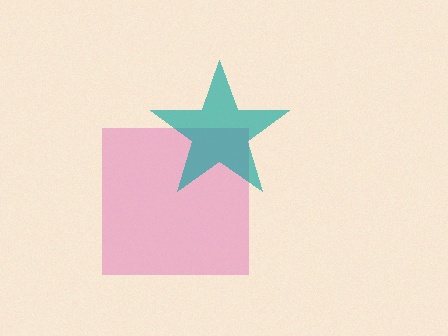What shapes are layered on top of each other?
The layered shapes are: a pink square, a teal star.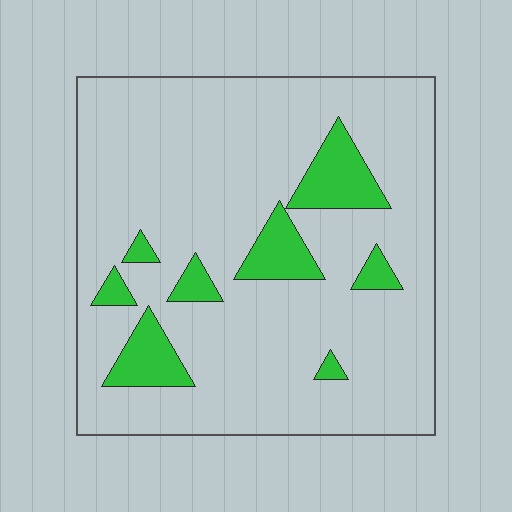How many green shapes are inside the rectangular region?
8.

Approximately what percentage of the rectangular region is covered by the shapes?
Approximately 15%.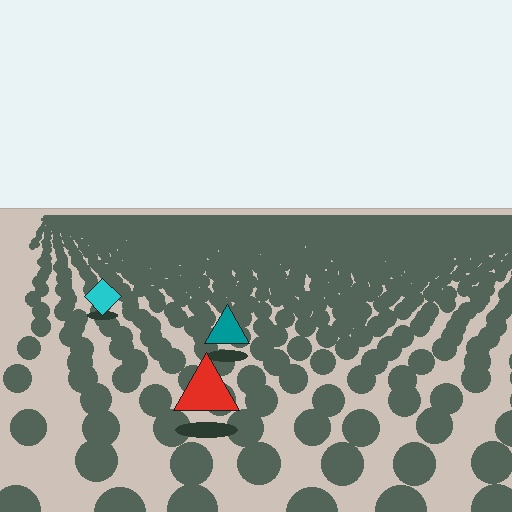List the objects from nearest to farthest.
From nearest to farthest: the red triangle, the teal triangle, the cyan diamond.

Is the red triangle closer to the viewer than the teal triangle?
Yes. The red triangle is closer — you can tell from the texture gradient: the ground texture is coarser near it.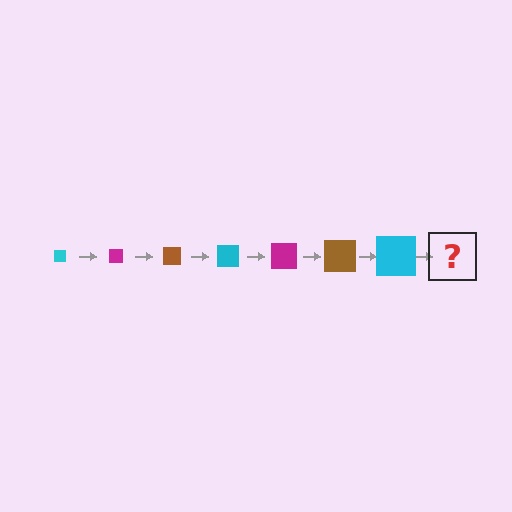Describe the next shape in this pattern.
It should be a magenta square, larger than the previous one.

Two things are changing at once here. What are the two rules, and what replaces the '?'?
The two rules are that the square grows larger each step and the color cycles through cyan, magenta, and brown. The '?' should be a magenta square, larger than the previous one.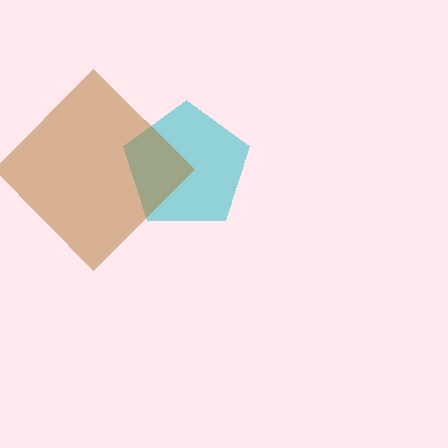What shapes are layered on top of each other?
The layered shapes are: a cyan pentagon, a brown diamond.